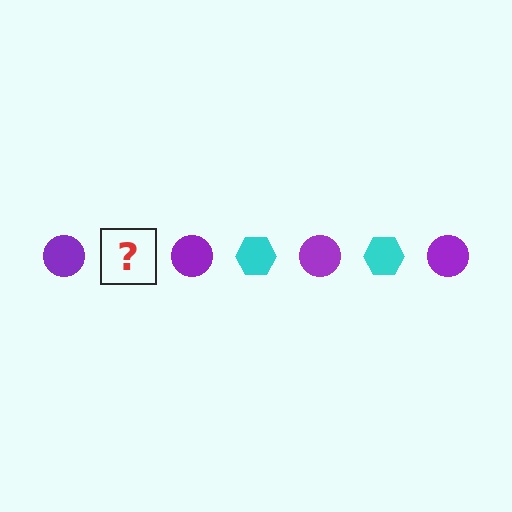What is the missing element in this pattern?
The missing element is a cyan hexagon.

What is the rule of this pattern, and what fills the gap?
The rule is that the pattern alternates between purple circle and cyan hexagon. The gap should be filled with a cyan hexagon.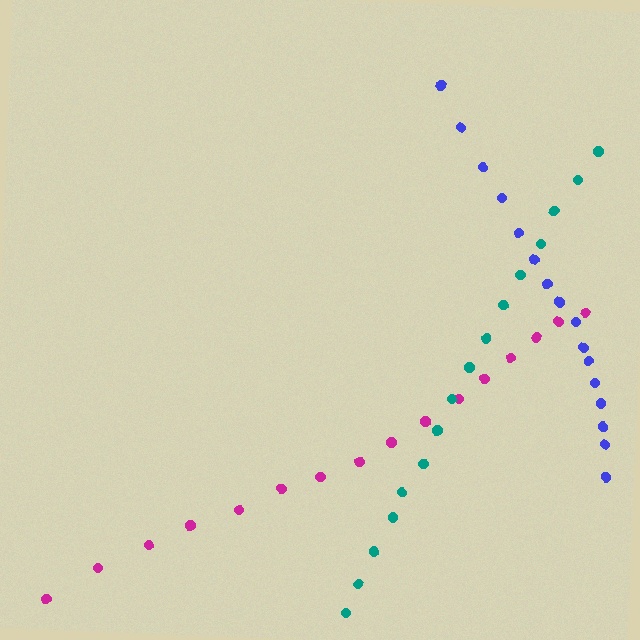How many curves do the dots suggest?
There are 3 distinct paths.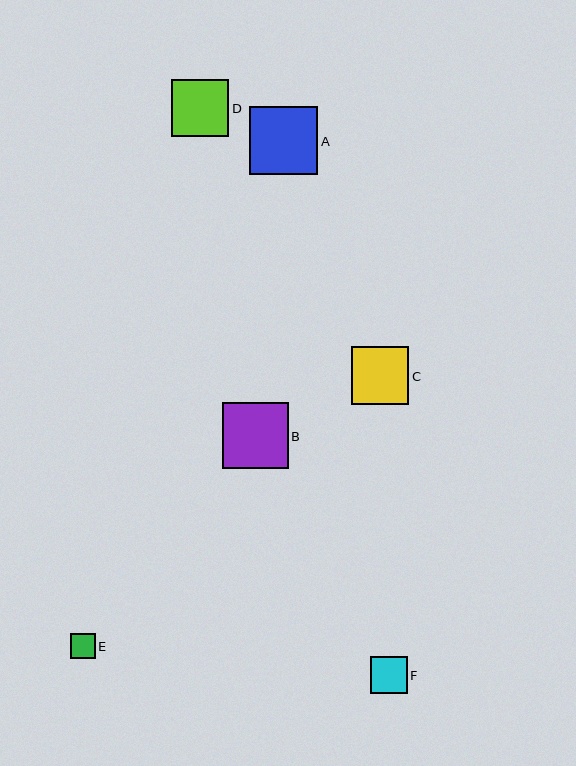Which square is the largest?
Square A is the largest with a size of approximately 68 pixels.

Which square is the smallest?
Square E is the smallest with a size of approximately 25 pixels.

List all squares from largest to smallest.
From largest to smallest: A, B, C, D, F, E.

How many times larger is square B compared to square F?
Square B is approximately 1.8 times the size of square F.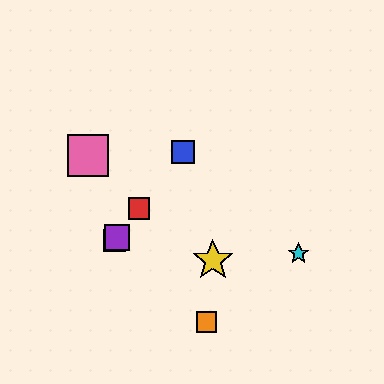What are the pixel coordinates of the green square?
The green square is at (115, 240).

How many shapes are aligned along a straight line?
4 shapes (the red square, the blue square, the green square, the purple square) are aligned along a straight line.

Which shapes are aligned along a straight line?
The red square, the blue square, the green square, the purple square are aligned along a straight line.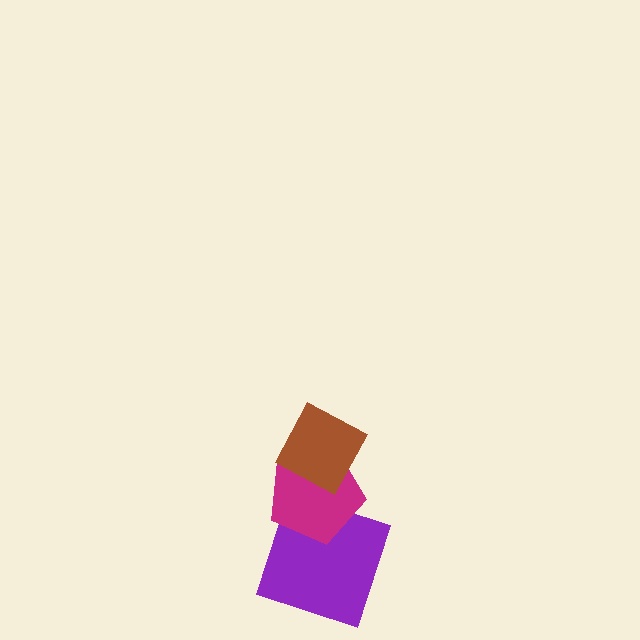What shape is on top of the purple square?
The magenta pentagon is on top of the purple square.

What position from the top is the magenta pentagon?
The magenta pentagon is 2nd from the top.